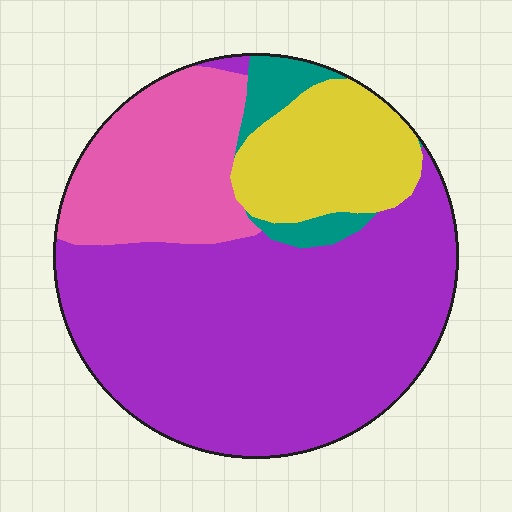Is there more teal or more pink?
Pink.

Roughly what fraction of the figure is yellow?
Yellow covers about 15% of the figure.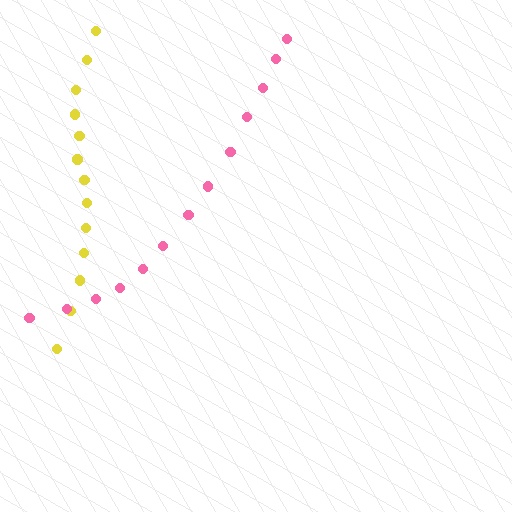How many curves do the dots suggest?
There are 2 distinct paths.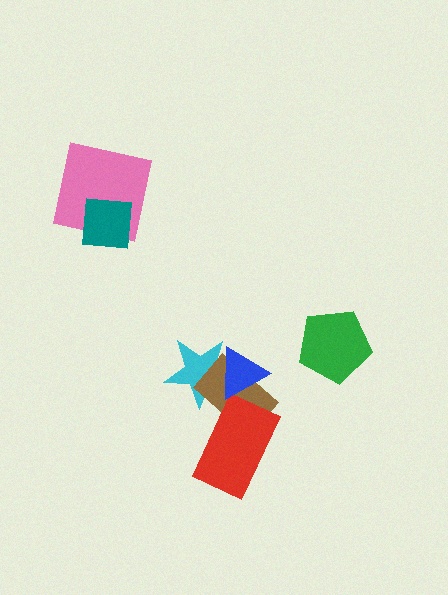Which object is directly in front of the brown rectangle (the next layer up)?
The red rectangle is directly in front of the brown rectangle.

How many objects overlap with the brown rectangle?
3 objects overlap with the brown rectangle.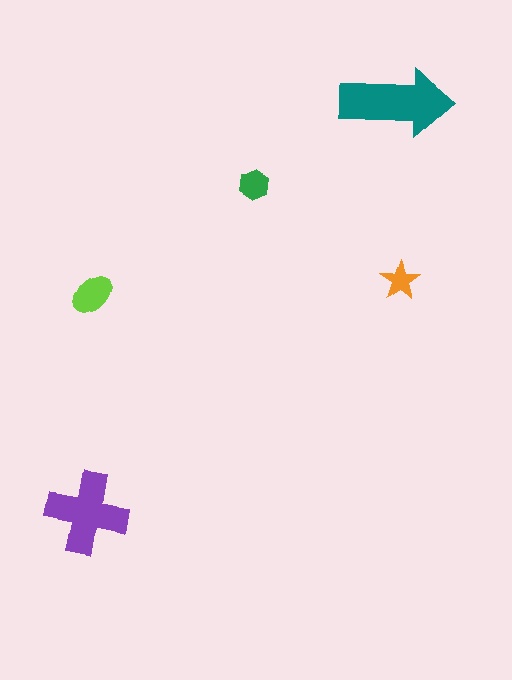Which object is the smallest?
The orange star.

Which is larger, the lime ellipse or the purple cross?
The purple cross.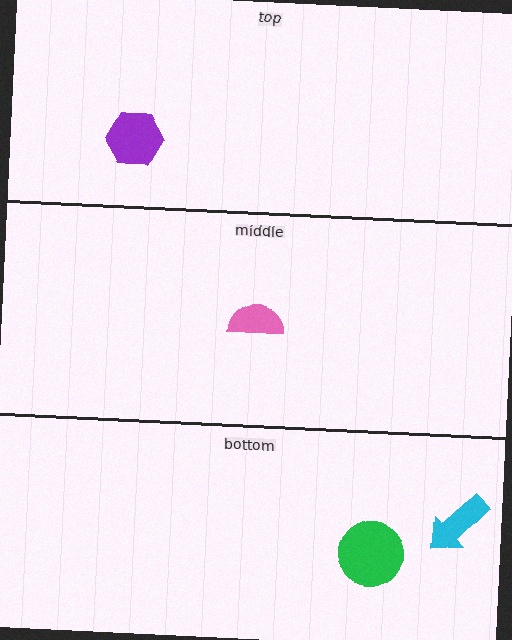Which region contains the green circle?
The bottom region.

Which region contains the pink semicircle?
The middle region.